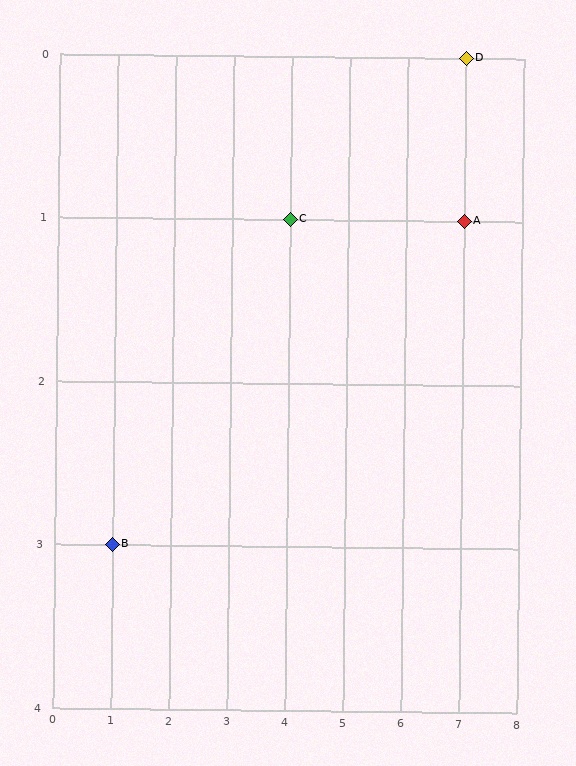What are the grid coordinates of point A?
Point A is at grid coordinates (7, 1).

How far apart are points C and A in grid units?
Points C and A are 3 columns apart.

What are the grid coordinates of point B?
Point B is at grid coordinates (1, 3).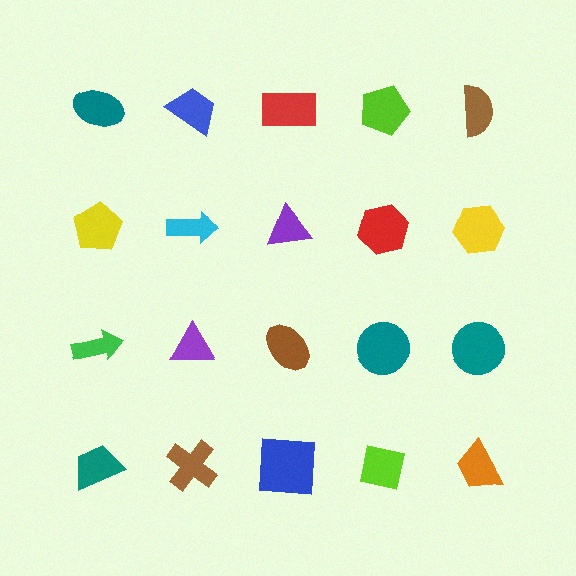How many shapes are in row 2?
5 shapes.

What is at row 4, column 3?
A blue square.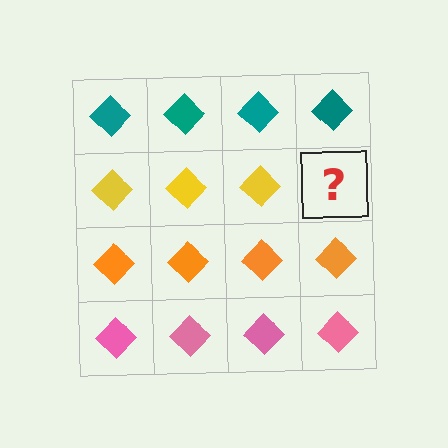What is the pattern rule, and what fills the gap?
The rule is that each row has a consistent color. The gap should be filled with a yellow diamond.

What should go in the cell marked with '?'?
The missing cell should contain a yellow diamond.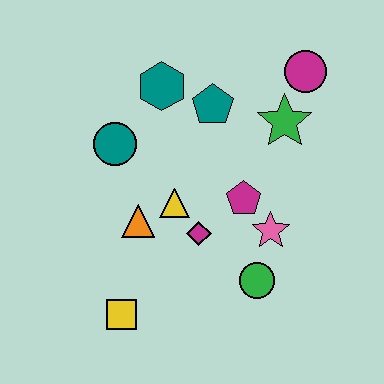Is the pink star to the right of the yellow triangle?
Yes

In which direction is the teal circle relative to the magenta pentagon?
The teal circle is to the left of the magenta pentagon.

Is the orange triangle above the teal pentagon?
No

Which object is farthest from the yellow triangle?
The magenta circle is farthest from the yellow triangle.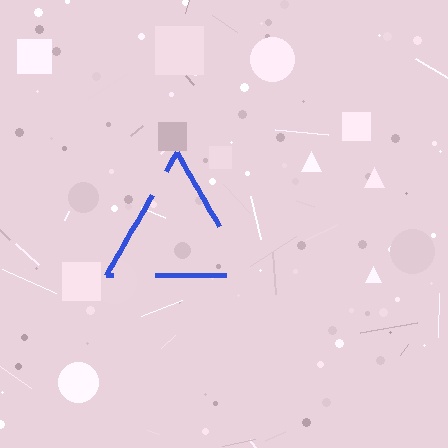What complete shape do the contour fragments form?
The contour fragments form a triangle.